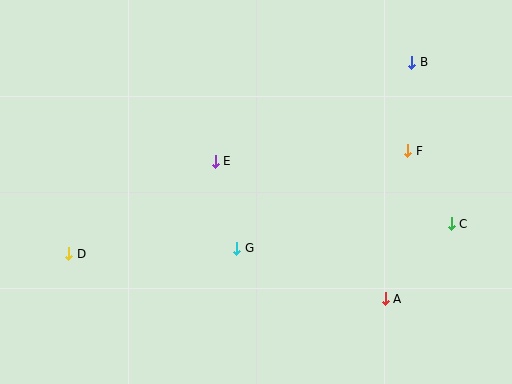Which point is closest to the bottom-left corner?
Point D is closest to the bottom-left corner.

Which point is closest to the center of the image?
Point E at (215, 161) is closest to the center.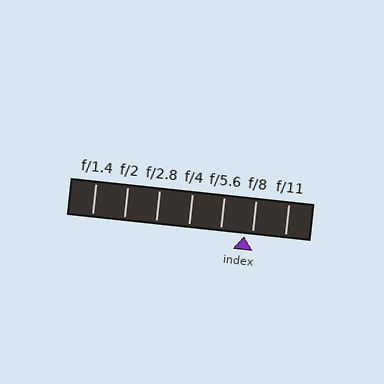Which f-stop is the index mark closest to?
The index mark is closest to f/8.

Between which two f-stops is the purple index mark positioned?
The index mark is between f/5.6 and f/8.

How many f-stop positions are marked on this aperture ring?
There are 7 f-stop positions marked.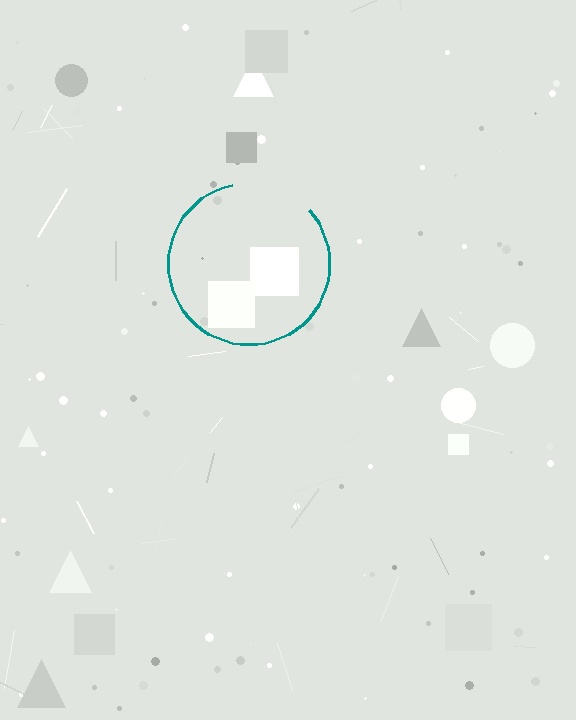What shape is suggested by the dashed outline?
The dashed outline suggests a circle.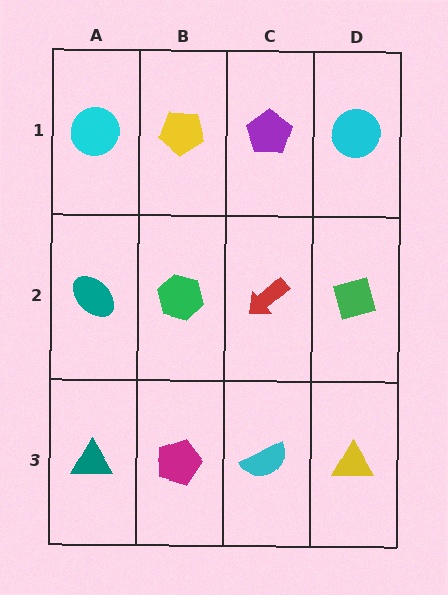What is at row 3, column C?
A cyan semicircle.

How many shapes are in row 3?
4 shapes.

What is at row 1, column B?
A yellow pentagon.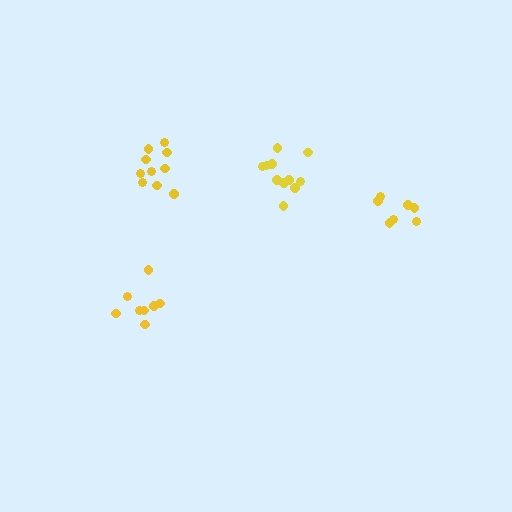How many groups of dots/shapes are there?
There are 4 groups.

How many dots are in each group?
Group 1: 11 dots, Group 2: 10 dots, Group 3: 8 dots, Group 4: 7 dots (36 total).